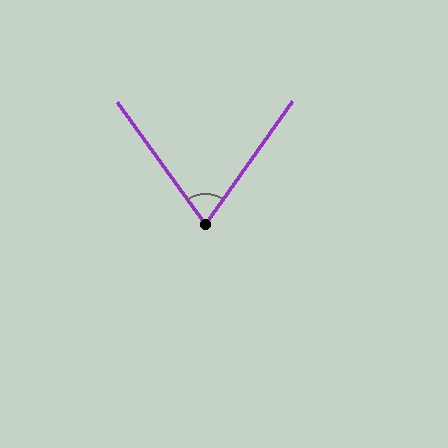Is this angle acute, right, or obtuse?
It is acute.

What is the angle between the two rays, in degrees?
Approximately 71 degrees.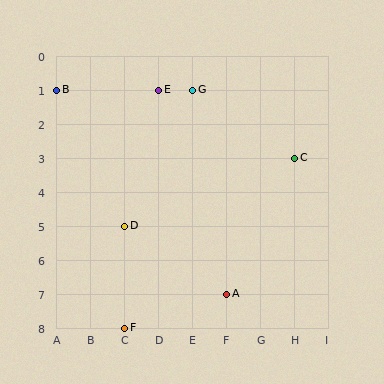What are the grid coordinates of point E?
Point E is at grid coordinates (D, 1).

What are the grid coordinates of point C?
Point C is at grid coordinates (H, 3).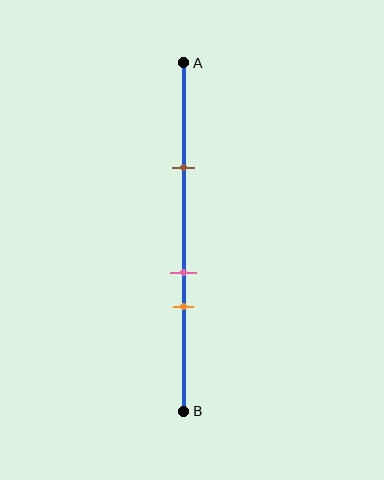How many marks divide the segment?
There are 3 marks dividing the segment.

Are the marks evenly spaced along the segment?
No, the marks are not evenly spaced.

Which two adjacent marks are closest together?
The pink and orange marks are the closest adjacent pair.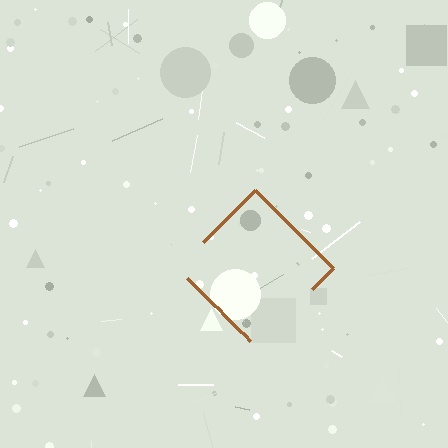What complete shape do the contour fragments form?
The contour fragments form a diamond.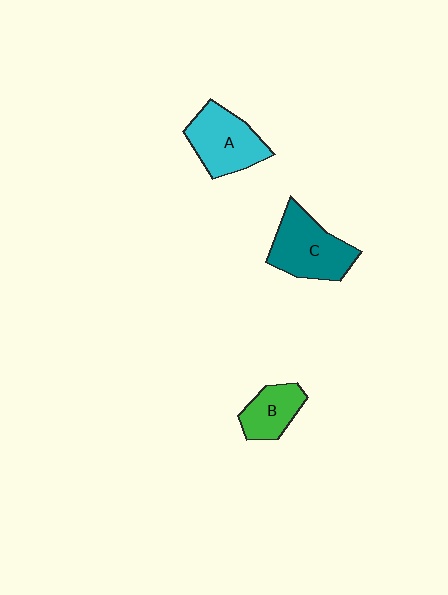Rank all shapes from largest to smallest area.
From largest to smallest: C (teal), A (cyan), B (green).